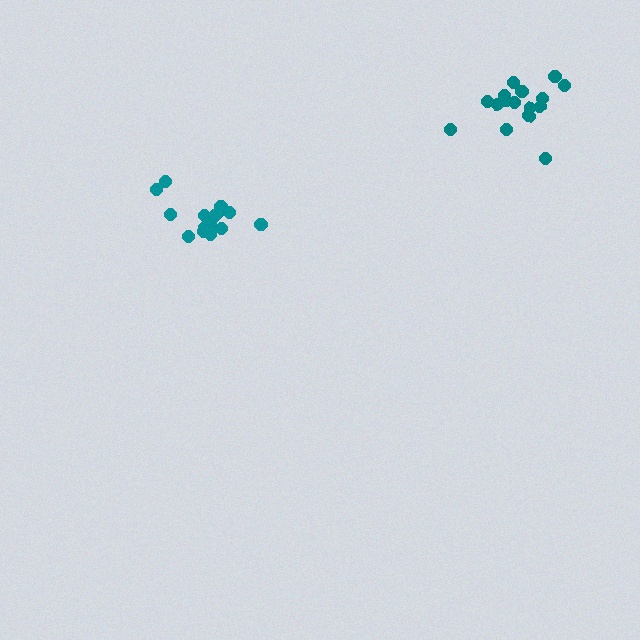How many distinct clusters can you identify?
There are 2 distinct clusters.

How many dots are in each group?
Group 1: 16 dots, Group 2: 16 dots (32 total).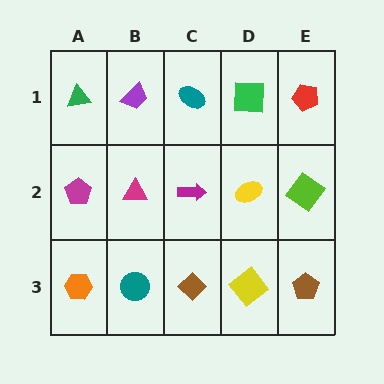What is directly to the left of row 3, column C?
A teal circle.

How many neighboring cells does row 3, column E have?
2.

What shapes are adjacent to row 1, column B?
A magenta triangle (row 2, column B), a green triangle (row 1, column A), a teal ellipse (row 1, column C).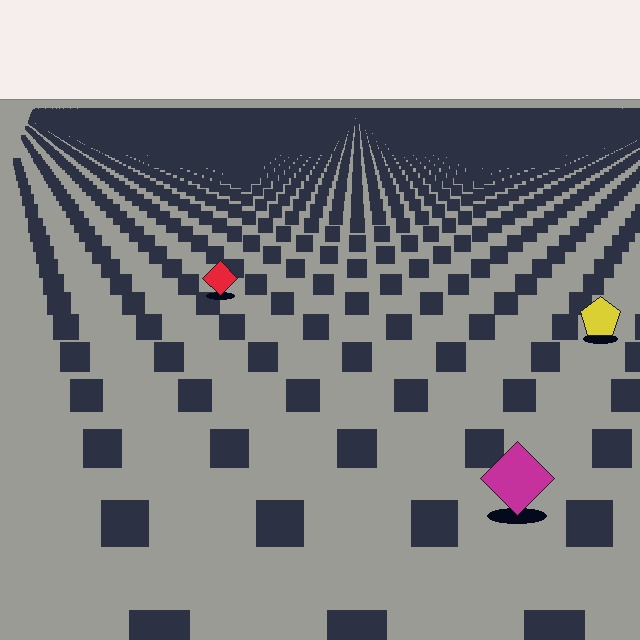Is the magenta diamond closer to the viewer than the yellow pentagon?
Yes. The magenta diamond is closer — you can tell from the texture gradient: the ground texture is coarser near it.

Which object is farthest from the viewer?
The red diamond is farthest from the viewer. It appears smaller and the ground texture around it is denser.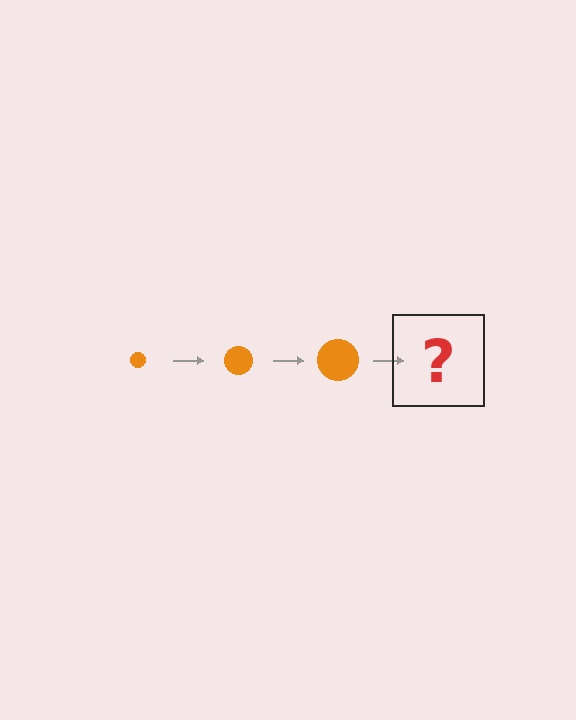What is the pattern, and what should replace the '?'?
The pattern is that the circle gets progressively larger each step. The '?' should be an orange circle, larger than the previous one.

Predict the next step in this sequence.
The next step is an orange circle, larger than the previous one.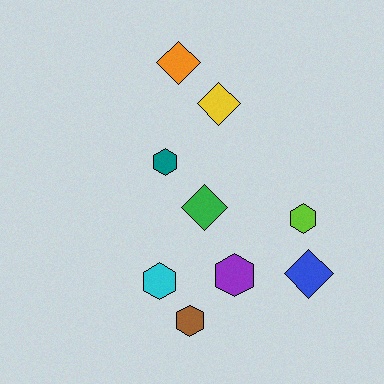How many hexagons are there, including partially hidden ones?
There are 5 hexagons.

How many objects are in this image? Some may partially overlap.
There are 9 objects.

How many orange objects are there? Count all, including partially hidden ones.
There is 1 orange object.